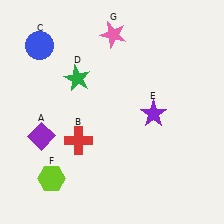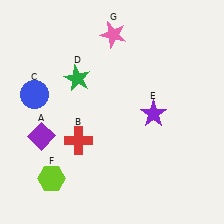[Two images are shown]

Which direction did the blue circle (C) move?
The blue circle (C) moved down.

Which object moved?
The blue circle (C) moved down.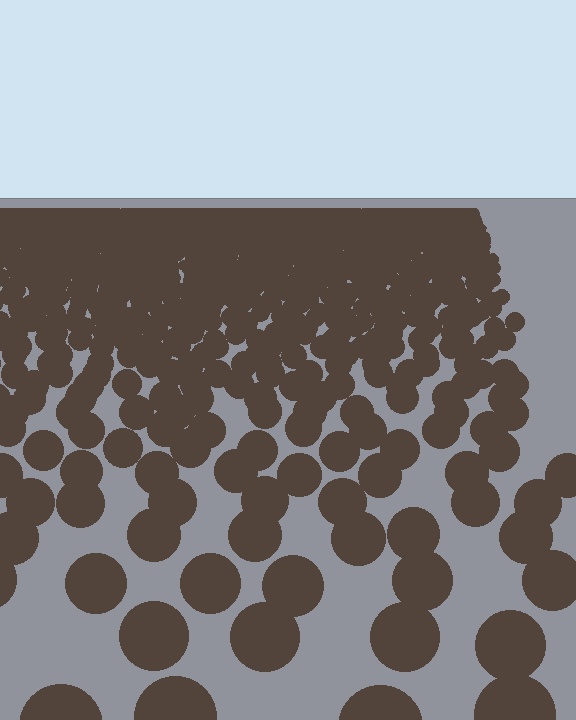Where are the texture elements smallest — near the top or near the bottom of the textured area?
Near the top.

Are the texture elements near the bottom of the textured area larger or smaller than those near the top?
Larger. Near the bottom, elements are closer to the viewer and appear at a bigger on-screen size.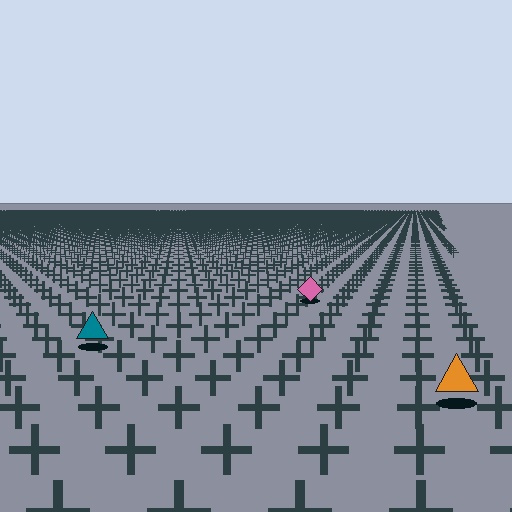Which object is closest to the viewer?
The orange triangle is closest. The texture marks near it are larger and more spread out.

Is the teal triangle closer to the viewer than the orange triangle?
No. The orange triangle is closer — you can tell from the texture gradient: the ground texture is coarser near it.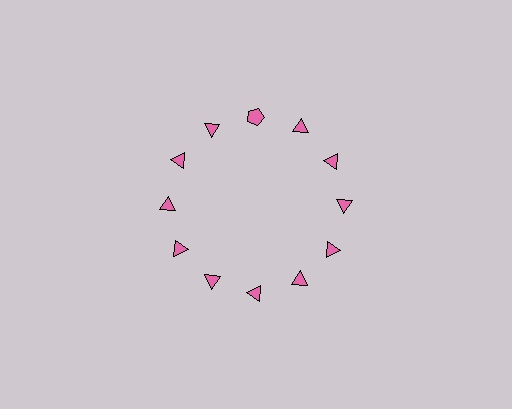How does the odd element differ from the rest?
It has a different shape: pentagon instead of triangle.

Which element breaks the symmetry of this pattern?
The pink pentagon at roughly the 12 o'clock position breaks the symmetry. All other shapes are pink triangles.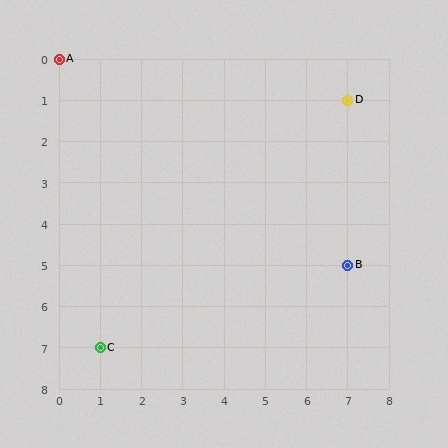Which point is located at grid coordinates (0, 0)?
Point A is at (0, 0).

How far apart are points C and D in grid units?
Points C and D are 6 columns and 6 rows apart (about 8.5 grid units diagonally).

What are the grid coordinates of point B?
Point B is at grid coordinates (7, 5).